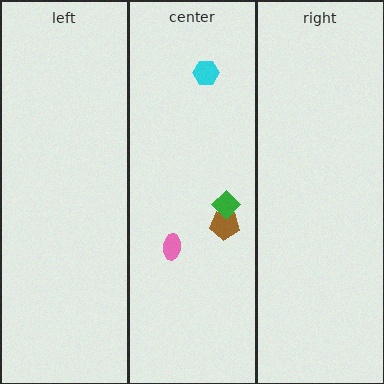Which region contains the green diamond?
The center region.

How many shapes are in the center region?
4.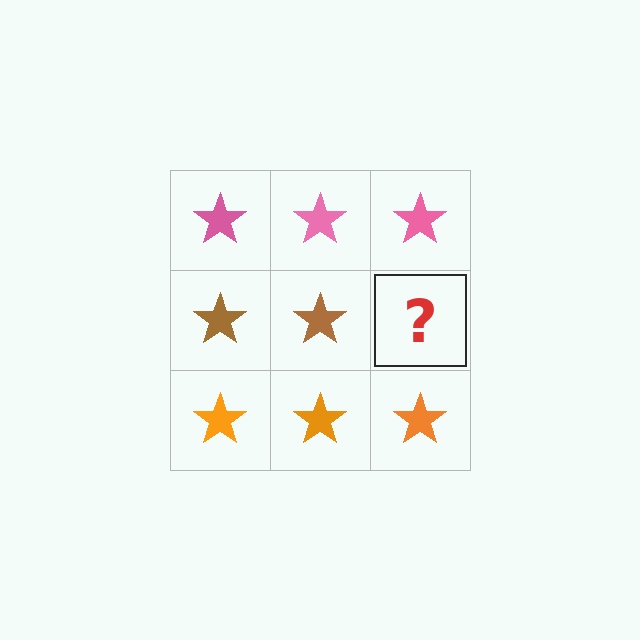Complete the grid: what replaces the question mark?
The question mark should be replaced with a brown star.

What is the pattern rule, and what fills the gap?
The rule is that each row has a consistent color. The gap should be filled with a brown star.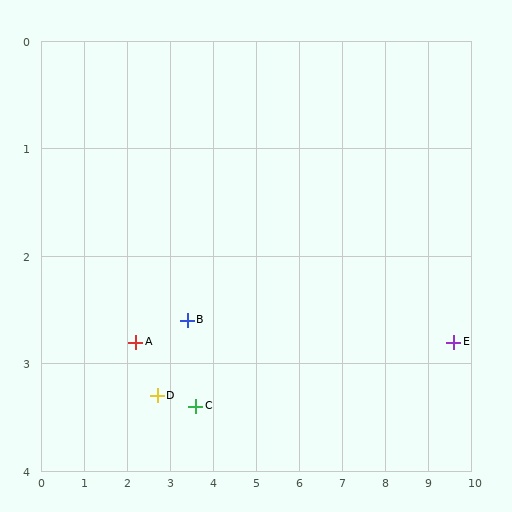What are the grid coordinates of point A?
Point A is at approximately (2.2, 2.8).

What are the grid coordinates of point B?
Point B is at approximately (3.4, 2.6).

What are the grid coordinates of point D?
Point D is at approximately (2.7, 3.3).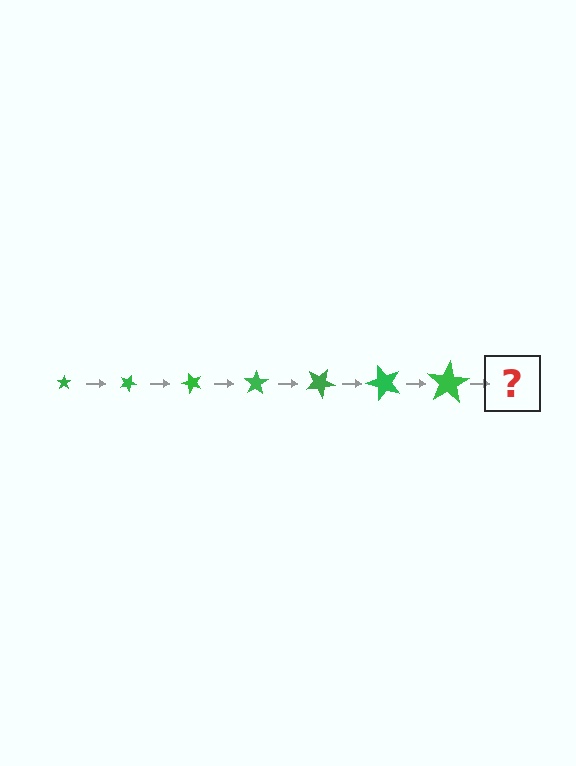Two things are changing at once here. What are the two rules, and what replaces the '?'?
The two rules are that the star grows larger each step and it rotates 25 degrees each step. The '?' should be a star, larger than the previous one and rotated 175 degrees from the start.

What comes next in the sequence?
The next element should be a star, larger than the previous one and rotated 175 degrees from the start.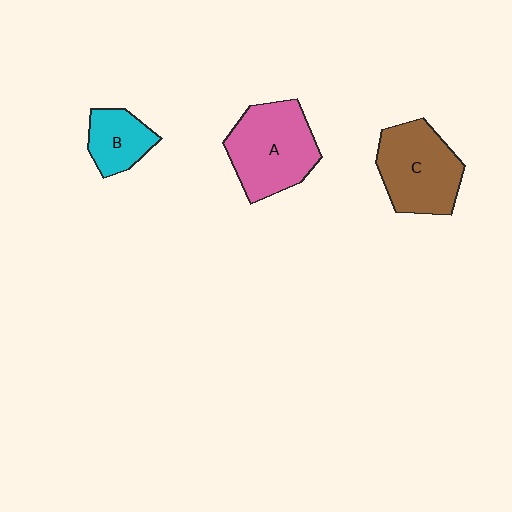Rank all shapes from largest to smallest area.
From largest to smallest: A (pink), C (brown), B (cyan).